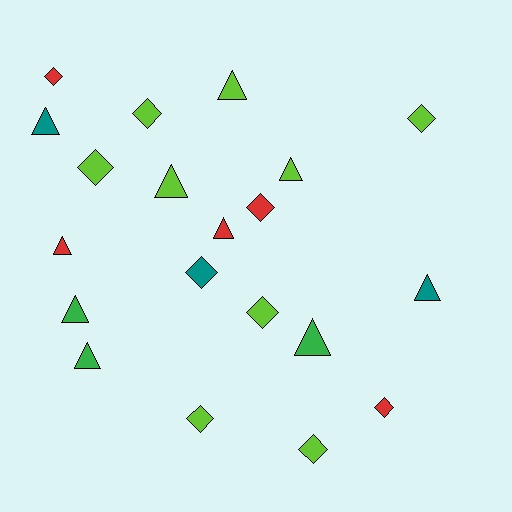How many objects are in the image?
There are 20 objects.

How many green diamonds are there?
There are no green diamonds.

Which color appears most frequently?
Lime, with 9 objects.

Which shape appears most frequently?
Diamond, with 10 objects.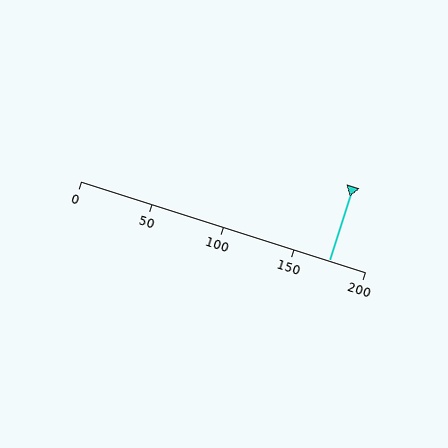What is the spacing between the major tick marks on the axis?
The major ticks are spaced 50 apart.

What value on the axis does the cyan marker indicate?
The marker indicates approximately 175.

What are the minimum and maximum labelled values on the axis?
The axis runs from 0 to 200.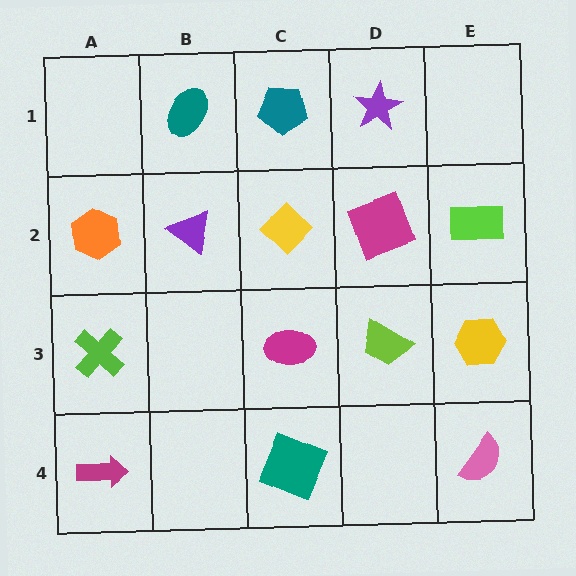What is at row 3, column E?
A yellow hexagon.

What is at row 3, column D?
A lime trapezoid.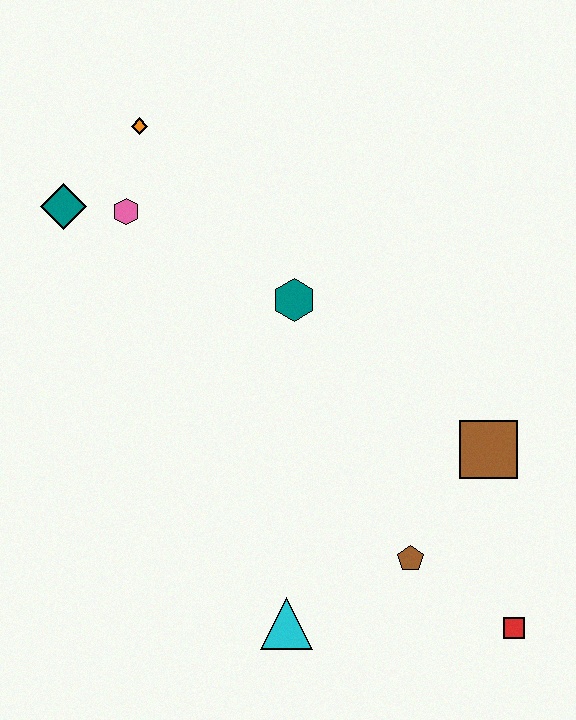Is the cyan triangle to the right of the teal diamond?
Yes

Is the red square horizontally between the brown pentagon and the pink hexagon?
No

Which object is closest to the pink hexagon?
The teal diamond is closest to the pink hexagon.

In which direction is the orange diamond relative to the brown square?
The orange diamond is to the left of the brown square.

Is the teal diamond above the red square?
Yes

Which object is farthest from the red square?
The orange diamond is farthest from the red square.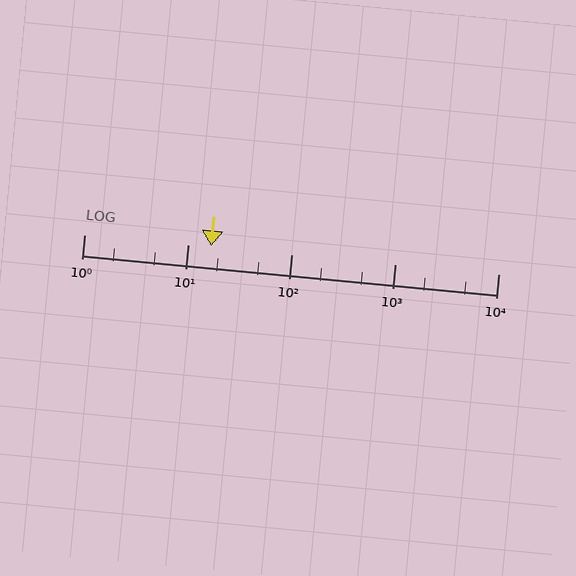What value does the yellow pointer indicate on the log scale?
The pointer indicates approximately 17.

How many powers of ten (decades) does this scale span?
The scale spans 4 decades, from 1 to 10000.